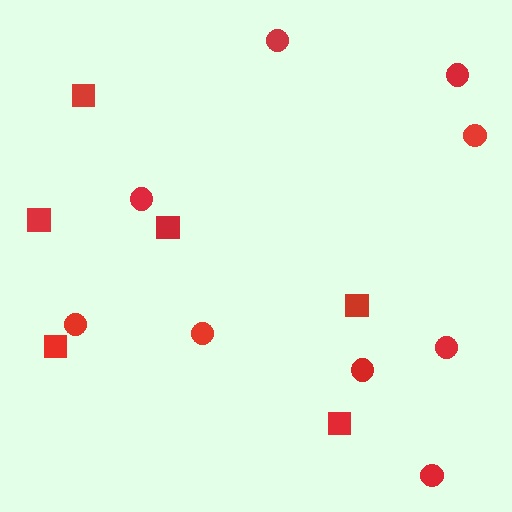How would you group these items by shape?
There are 2 groups: one group of circles (9) and one group of squares (6).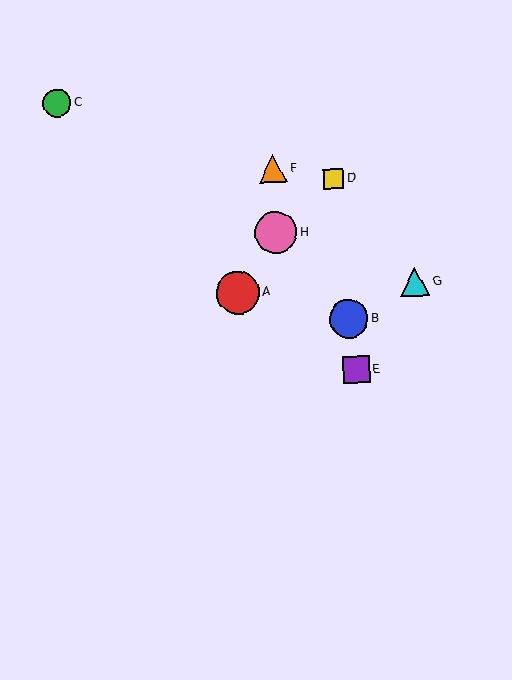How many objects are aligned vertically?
2 objects (F, H) are aligned vertically.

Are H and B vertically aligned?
No, H is at x≈276 and B is at x≈349.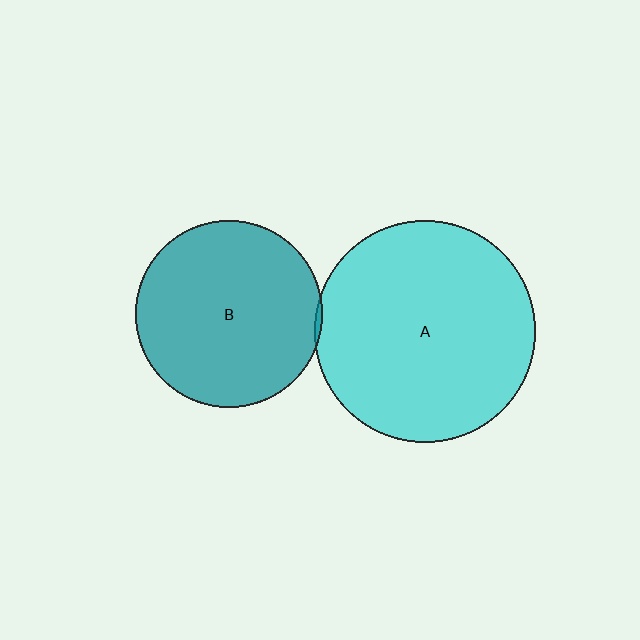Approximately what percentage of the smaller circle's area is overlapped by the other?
Approximately 5%.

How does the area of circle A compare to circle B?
Approximately 1.4 times.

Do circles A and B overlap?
Yes.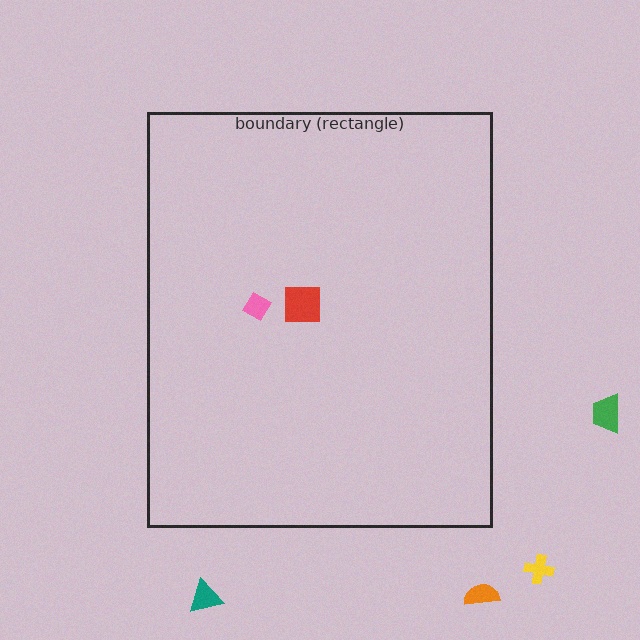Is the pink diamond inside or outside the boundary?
Inside.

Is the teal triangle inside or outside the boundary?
Outside.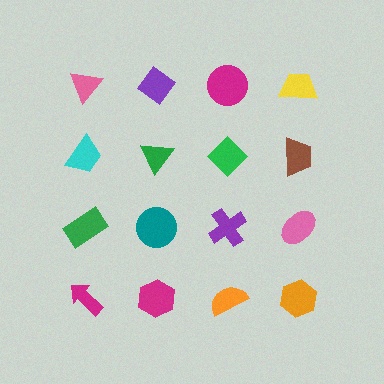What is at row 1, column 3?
A magenta circle.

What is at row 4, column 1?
A magenta arrow.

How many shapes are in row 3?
4 shapes.